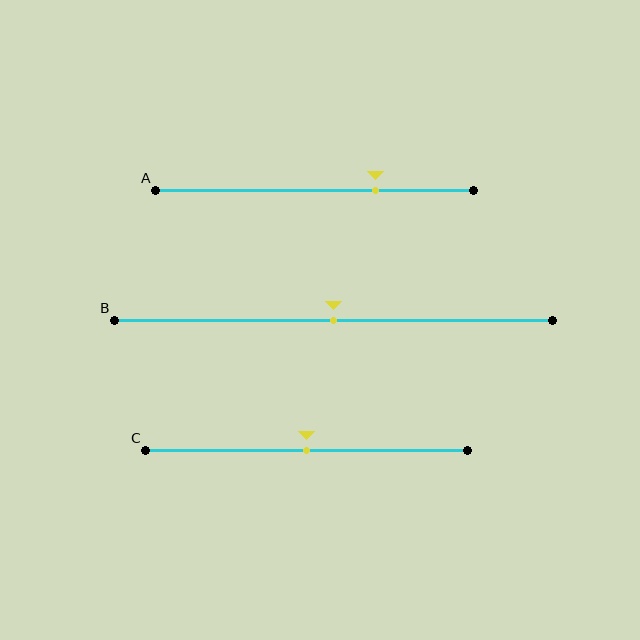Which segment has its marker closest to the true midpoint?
Segment B has its marker closest to the true midpoint.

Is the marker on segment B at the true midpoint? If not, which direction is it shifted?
Yes, the marker on segment B is at the true midpoint.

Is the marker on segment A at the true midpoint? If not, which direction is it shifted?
No, the marker on segment A is shifted to the right by about 19% of the segment length.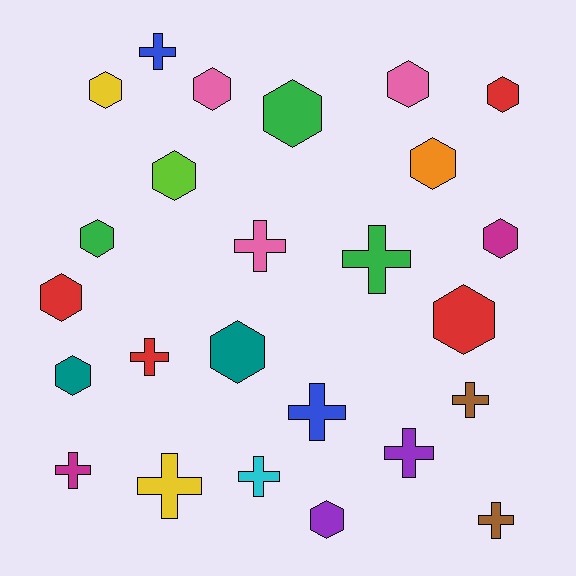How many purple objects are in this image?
There are 2 purple objects.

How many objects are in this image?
There are 25 objects.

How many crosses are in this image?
There are 11 crosses.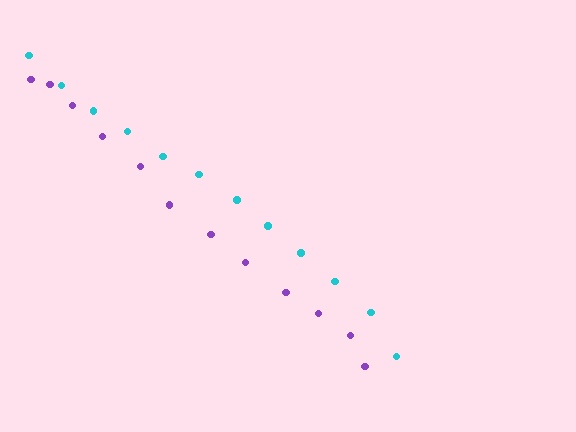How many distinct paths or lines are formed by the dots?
There are 2 distinct paths.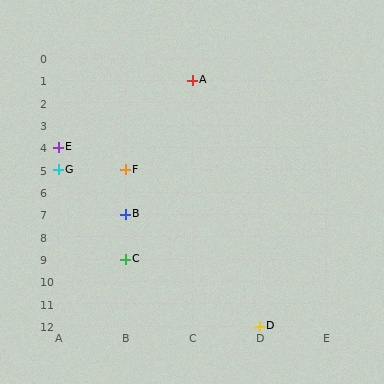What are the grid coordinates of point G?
Point G is at grid coordinates (A, 5).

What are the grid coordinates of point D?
Point D is at grid coordinates (D, 12).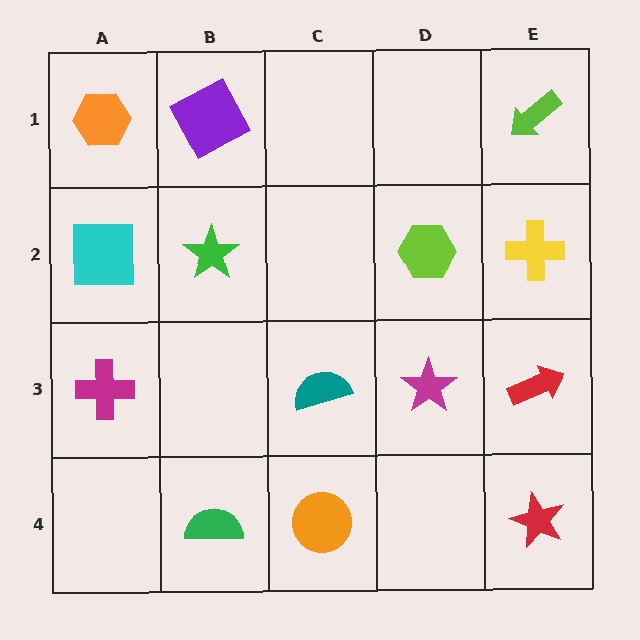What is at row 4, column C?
An orange circle.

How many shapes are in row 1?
3 shapes.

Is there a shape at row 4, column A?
No, that cell is empty.